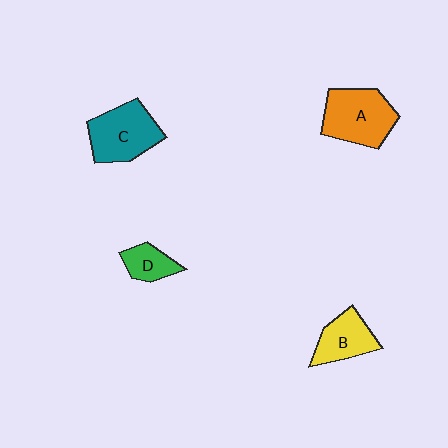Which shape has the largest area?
Shape A (orange).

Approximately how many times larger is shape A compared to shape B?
Approximately 1.5 times.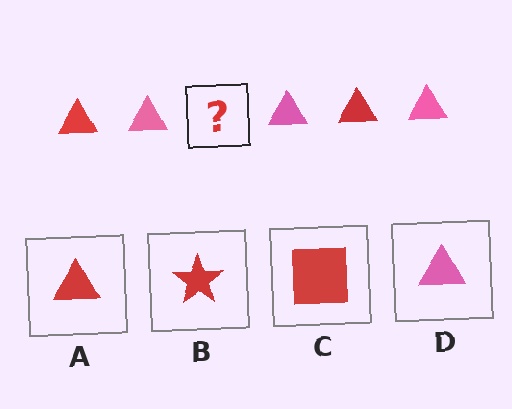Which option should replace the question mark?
Option A.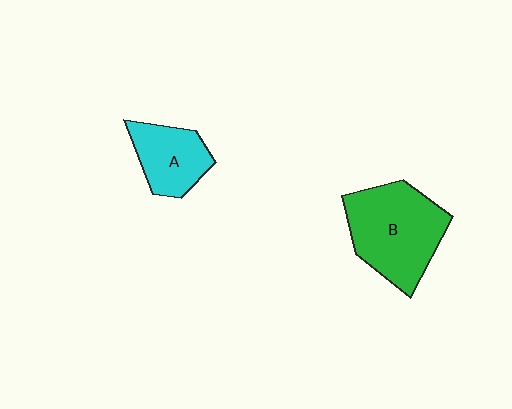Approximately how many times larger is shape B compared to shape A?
Approximately 1.7 times.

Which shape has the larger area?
Shape B (green).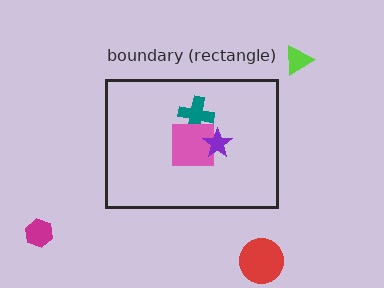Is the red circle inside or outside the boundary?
Outside.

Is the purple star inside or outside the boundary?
Inside.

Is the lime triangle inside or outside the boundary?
Outside.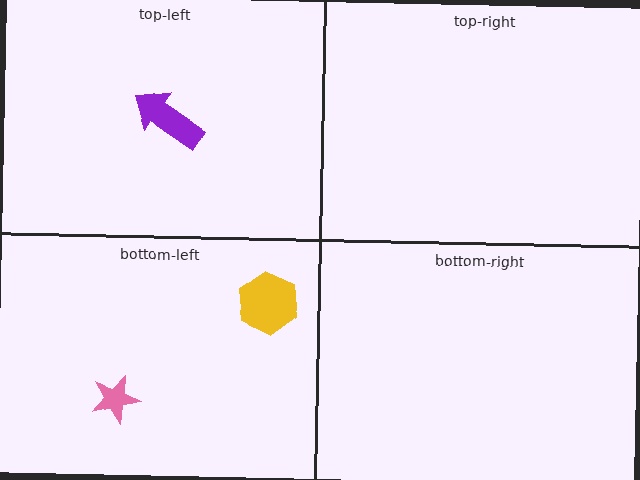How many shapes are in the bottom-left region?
2.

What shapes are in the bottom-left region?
The pink star, the yellow hexagon.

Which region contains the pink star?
The bottom-left region.